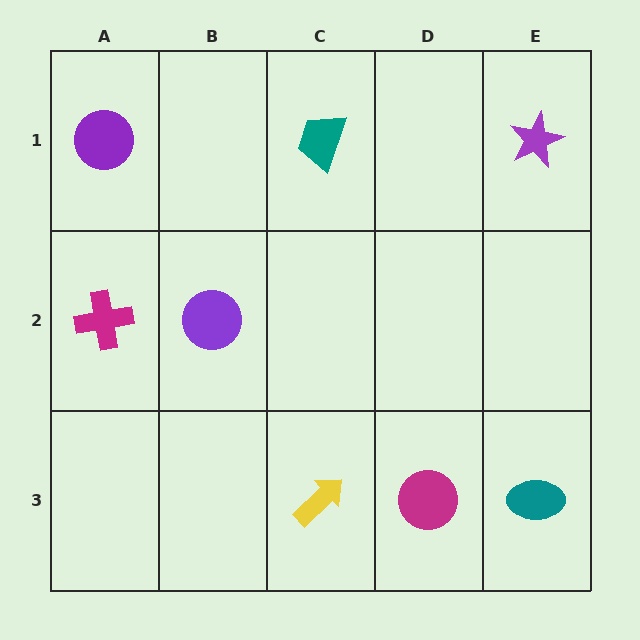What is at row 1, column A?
A purple circle.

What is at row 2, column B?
A purple circle.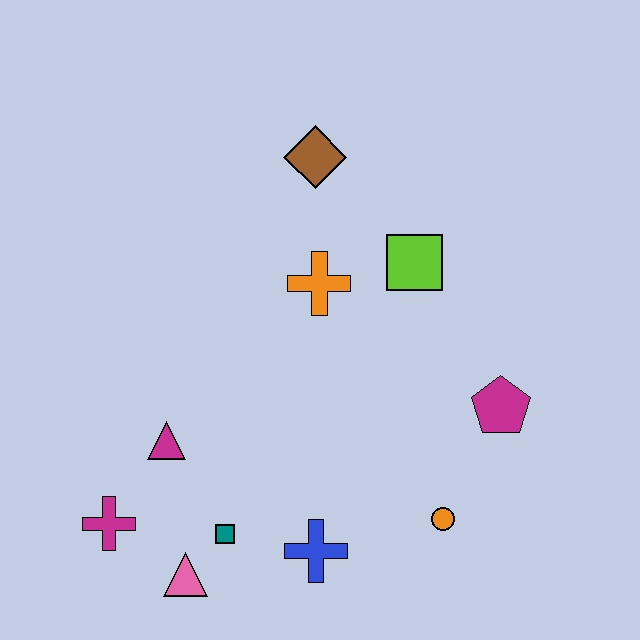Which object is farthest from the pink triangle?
The brown diamond is farthest from the pink triangle.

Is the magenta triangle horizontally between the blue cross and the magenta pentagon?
No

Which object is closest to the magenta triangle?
The magenta cross is closest to the magenta triangle.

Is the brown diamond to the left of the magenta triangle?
No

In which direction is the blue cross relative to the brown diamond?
The blue cross is below the brown diamond.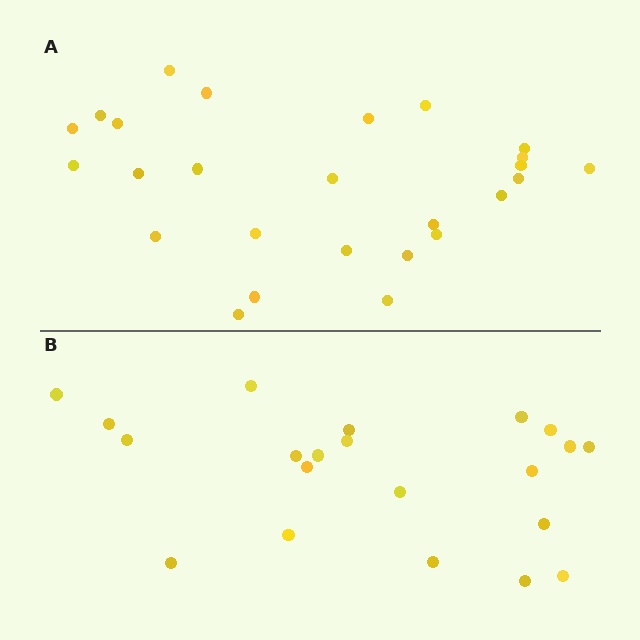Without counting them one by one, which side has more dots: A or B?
Region A (the top region) has more dots.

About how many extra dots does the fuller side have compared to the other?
Region A has about 5 more dots than region B.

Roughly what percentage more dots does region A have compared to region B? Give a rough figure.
About 25% more.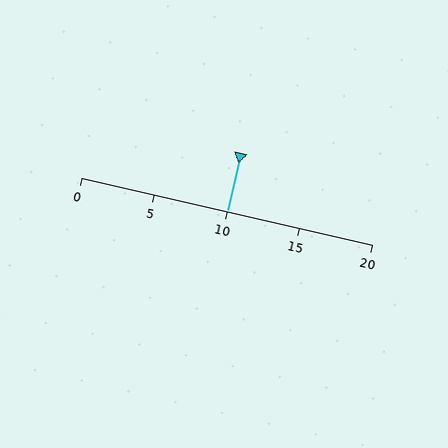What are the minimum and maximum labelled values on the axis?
The axis runs from 0 to 20.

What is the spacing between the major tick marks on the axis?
The major ticks are spaced 5 apart.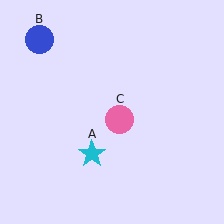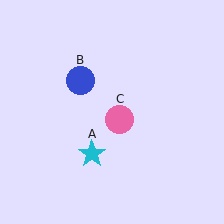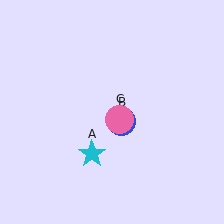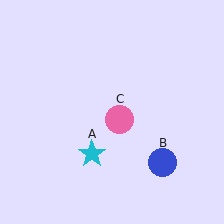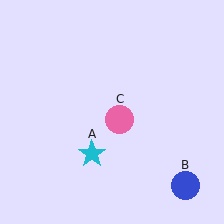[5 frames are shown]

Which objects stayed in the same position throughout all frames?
Cyan star (object A) and pink circle (object C) remained stationary.